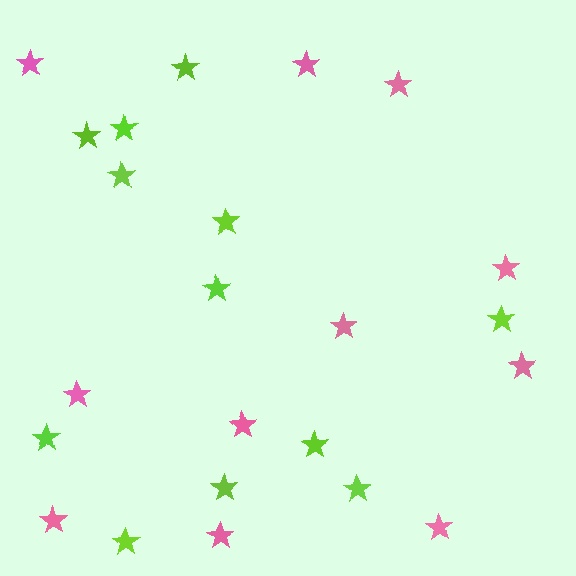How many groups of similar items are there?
There are 2 groups: one group of pink stars (11) and one group of lime stars (12).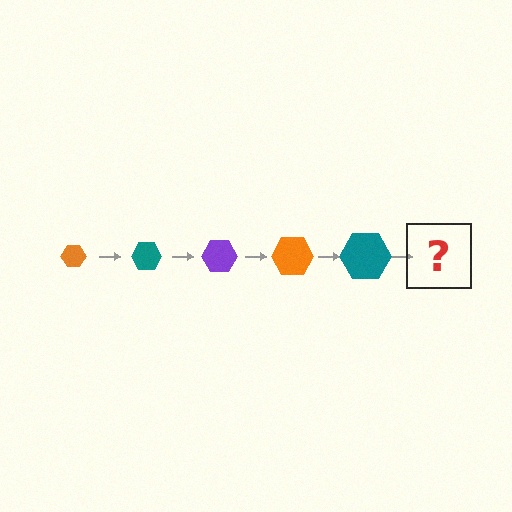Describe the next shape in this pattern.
It should be a purple hexagon, larger than the previous one.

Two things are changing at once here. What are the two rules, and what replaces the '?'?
The two rules are that the hexagon grows larger each step and the color cycles through orange, teal, and purple. The '?' should be a purple hexagon, larger than the previous one.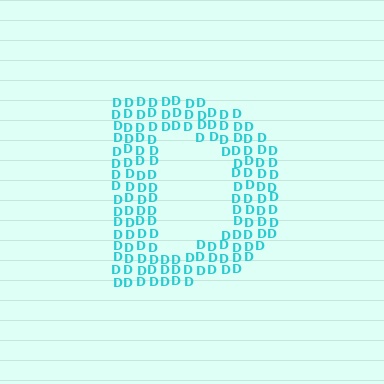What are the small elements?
The small elements are letter D's.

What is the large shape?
The large shape is the letter D.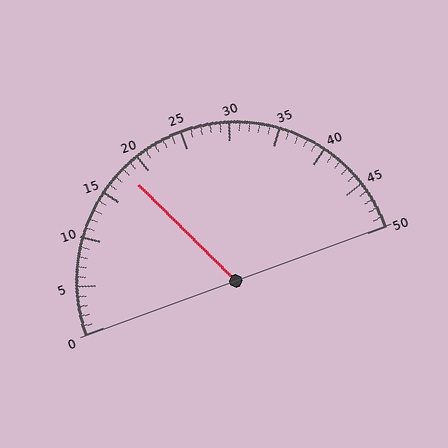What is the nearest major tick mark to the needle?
The nearest major tick mark is 20.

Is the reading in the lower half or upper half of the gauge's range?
The reading is in the lower half of the range (0 to 50).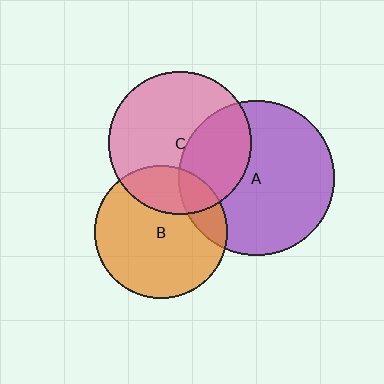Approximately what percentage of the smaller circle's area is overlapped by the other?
Approximately 35%.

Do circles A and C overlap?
Yes.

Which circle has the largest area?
Circle A (purple).